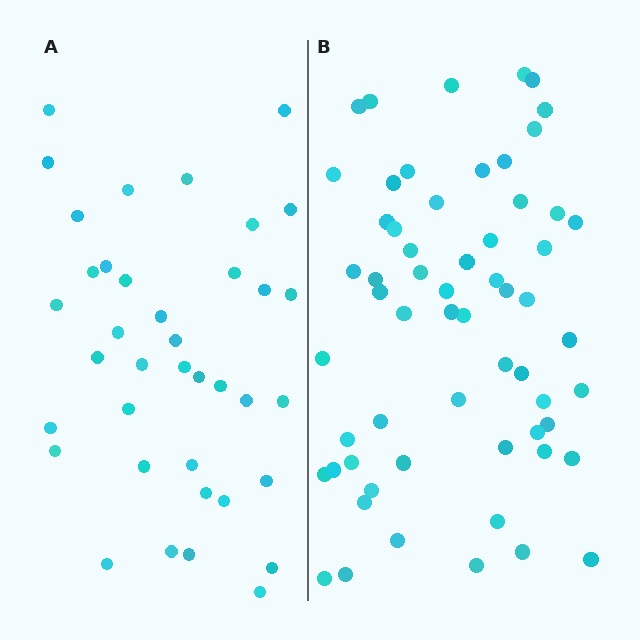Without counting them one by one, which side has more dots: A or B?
Region B (the right region) has more dots.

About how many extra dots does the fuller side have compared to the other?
Region B has approximately 20 more dots than region A.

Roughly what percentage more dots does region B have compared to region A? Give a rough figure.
About 60% more.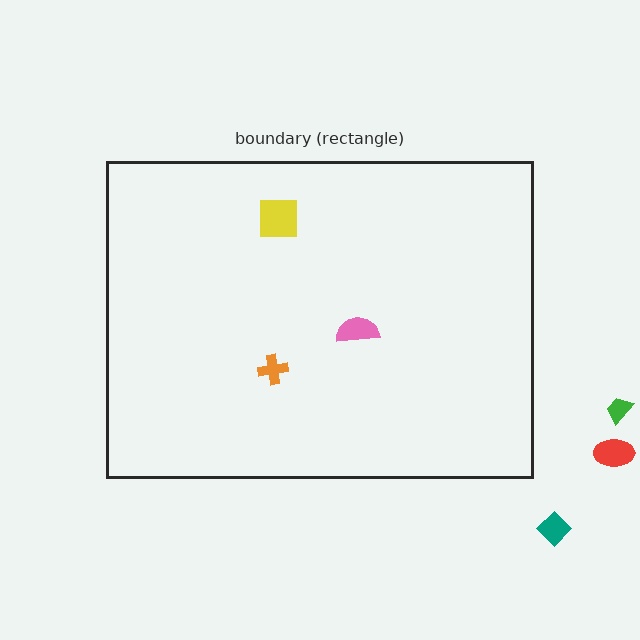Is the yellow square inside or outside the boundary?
Inside.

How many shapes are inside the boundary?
3 inside, 3 outside.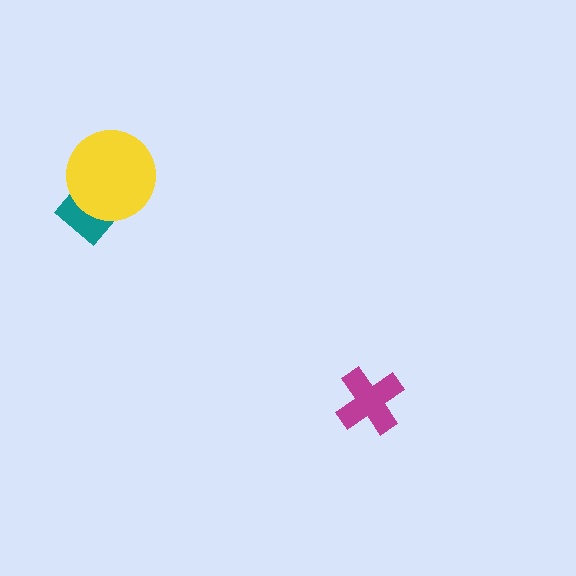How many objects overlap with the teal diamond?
1 object overlaps with the teal diamond.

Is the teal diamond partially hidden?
Yes, it is partially covered by another shape.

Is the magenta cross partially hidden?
No, no other shape covers it.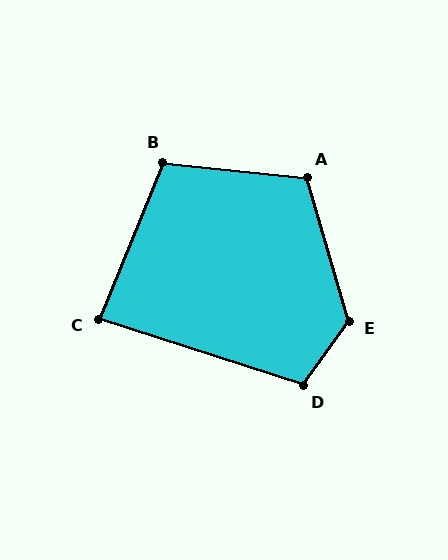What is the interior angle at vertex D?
Approximately 108 degrees (obtuse).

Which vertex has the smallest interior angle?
C, at approximately 85 degrees.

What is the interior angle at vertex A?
Approximately 112 degrees (obtuse).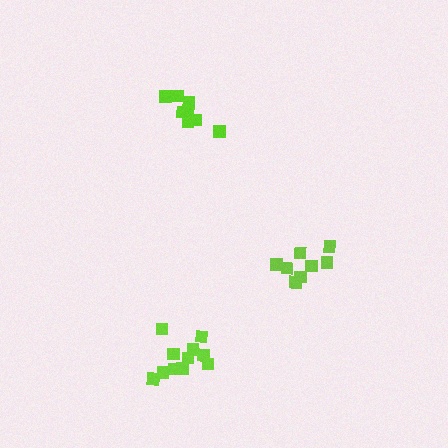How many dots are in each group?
Group 1: 8 dots, Group 2: 11 dots, Group 3: 8 dots (27 total).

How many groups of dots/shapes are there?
There are 3 groups.